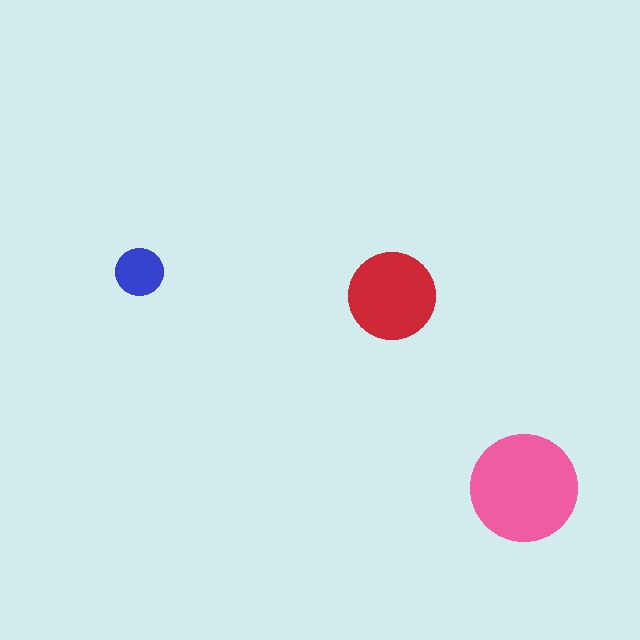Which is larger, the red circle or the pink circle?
The pink one.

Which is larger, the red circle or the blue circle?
The red one.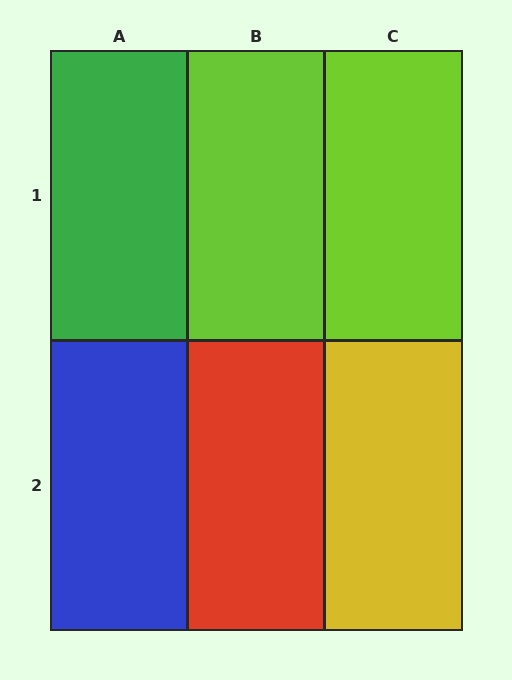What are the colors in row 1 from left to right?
Green, lime, lime.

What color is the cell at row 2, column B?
Red.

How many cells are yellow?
1 cell is yellow.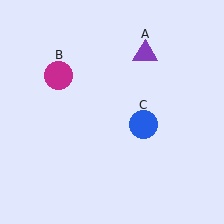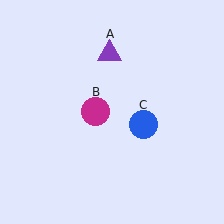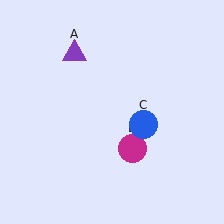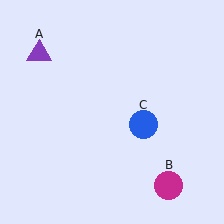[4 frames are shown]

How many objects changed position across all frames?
2 objects changed position: purple triangle (object A), magenta circle (object B).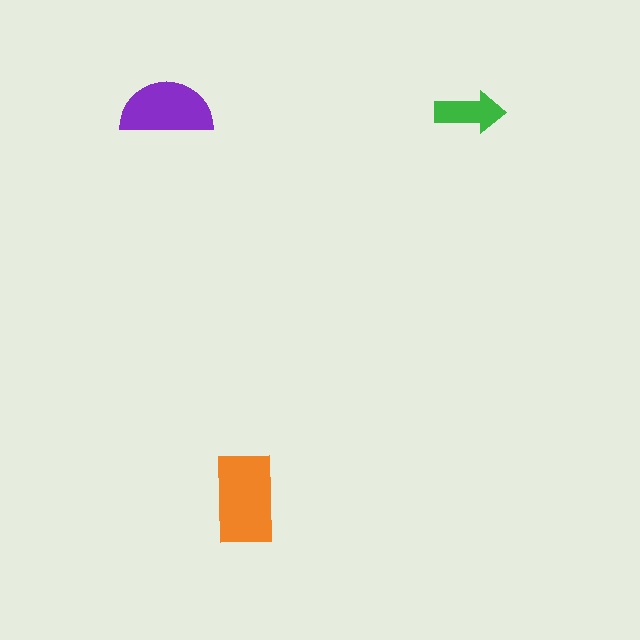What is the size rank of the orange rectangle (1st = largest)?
1st.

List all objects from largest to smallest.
The orange rectangle, the purple semicircle, the green arrow.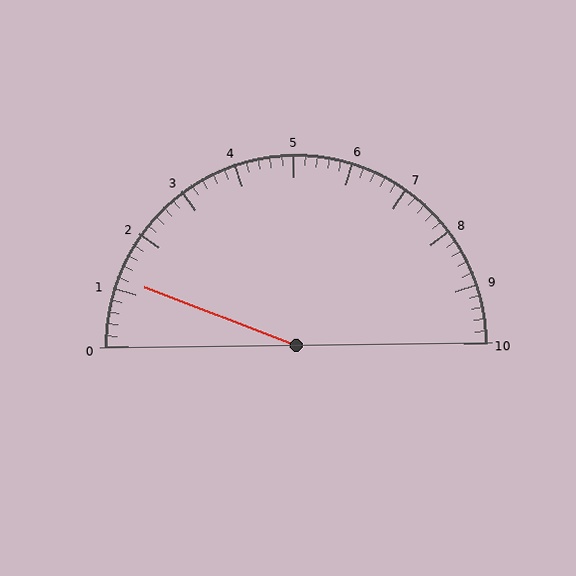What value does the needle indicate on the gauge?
The needle indicates approximately 1.2.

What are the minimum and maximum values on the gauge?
The gauge ranges from 0 to 10.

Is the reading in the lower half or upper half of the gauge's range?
The reading is in the lower half of the range (0 to 10).